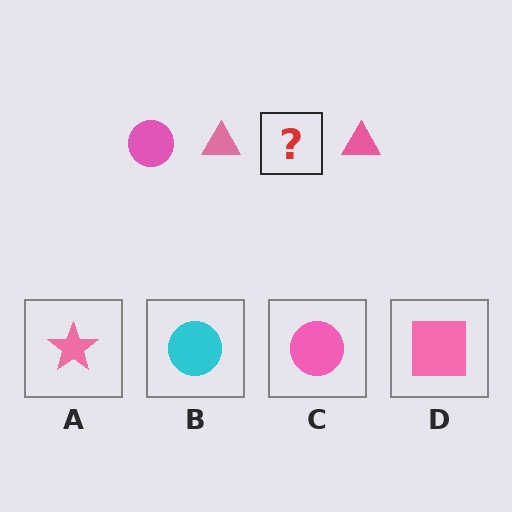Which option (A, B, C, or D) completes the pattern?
C.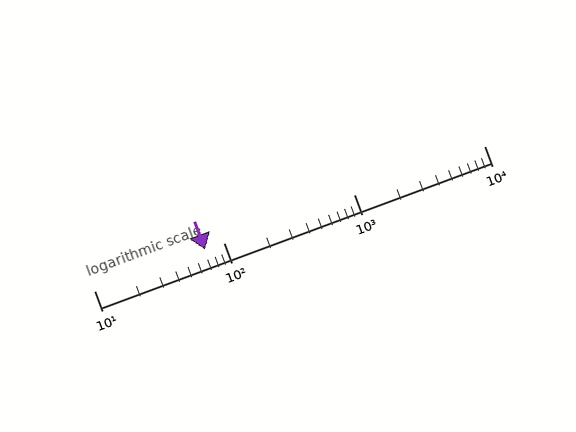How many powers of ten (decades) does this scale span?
The scale spans 3 decades, from 10 to 10000.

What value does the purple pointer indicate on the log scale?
The pointer indicates approximately 71.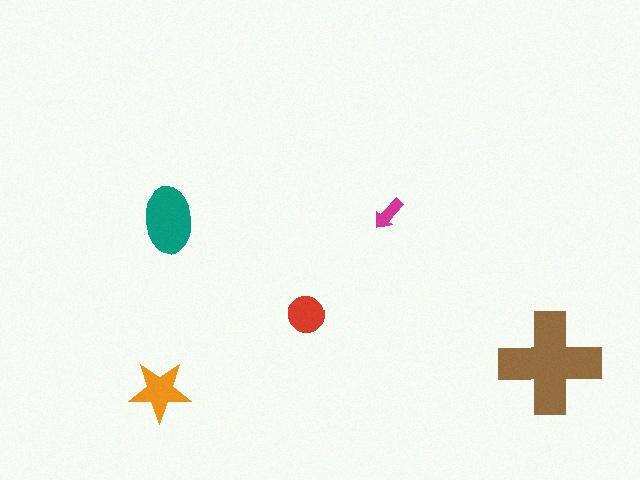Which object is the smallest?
The magenta arrow.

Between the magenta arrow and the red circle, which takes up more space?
The red circle.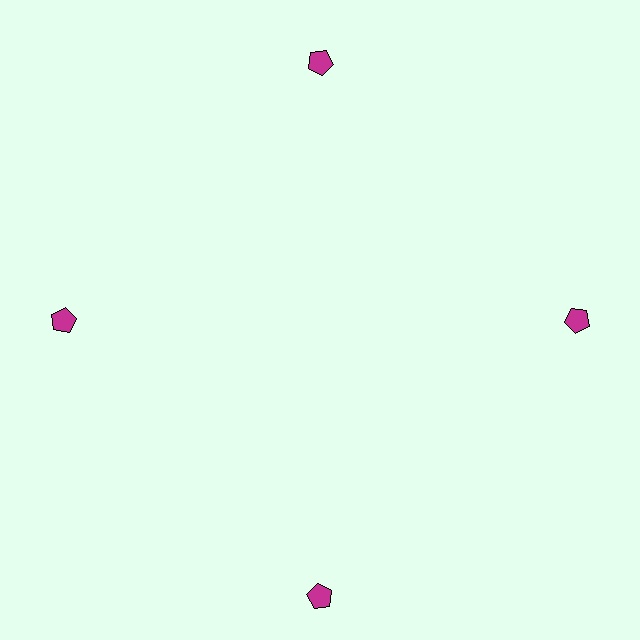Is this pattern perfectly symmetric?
No. The 4 magenta pentagons are arranged in a ring, but one element near the 6 o'clock position is pushed outward from the center, breaking the 4-fold rotational symmetry.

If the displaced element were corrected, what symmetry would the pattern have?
It would have 4-fold rotational symmetry — the pattern would map onto itself every 90 degrees.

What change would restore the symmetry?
The symmetry would be restored by moving it inward, back onto the ring so that all 4 pentagons sit at equal angles and equal distance from the center.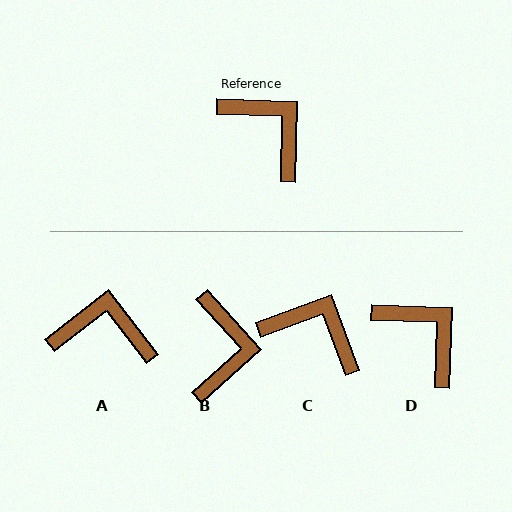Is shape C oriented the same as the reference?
No, it is off by about 22 degrees.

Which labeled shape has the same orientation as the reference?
D.